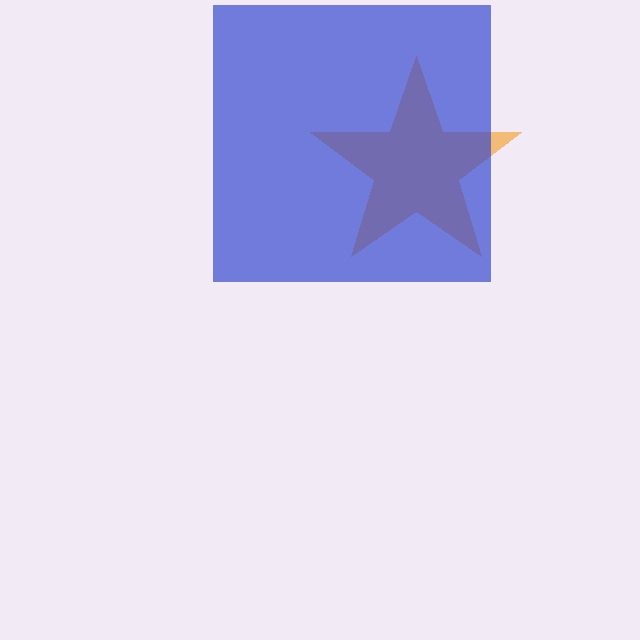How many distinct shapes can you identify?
There are 2 distinct shapes: an orange star, a blue square.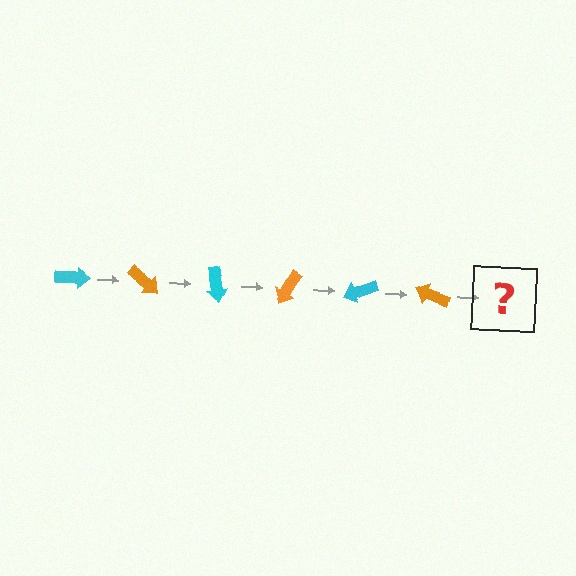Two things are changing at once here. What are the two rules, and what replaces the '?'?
The two rules are that it rotates 40 degrees each step and the color cycles through cyan and orange. The '?' should be a cyan arrow, rotated 240 degrees from the start.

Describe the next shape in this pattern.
It should be a cyan arrow, rotated 240 degrees from the start.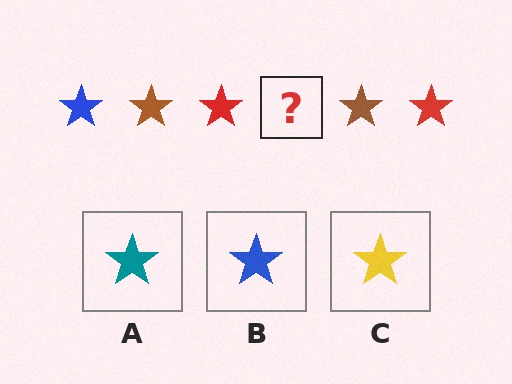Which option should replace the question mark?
Option B.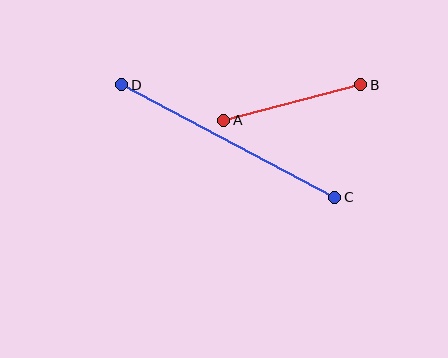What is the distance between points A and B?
The distance is approximately 141 pixels.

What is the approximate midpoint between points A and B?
The midpoint is at approximately (292, 103) pixels.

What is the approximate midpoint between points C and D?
The midpoint is at approximately (228, 141) pixels.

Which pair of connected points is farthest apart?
Points C and D are farthest apart.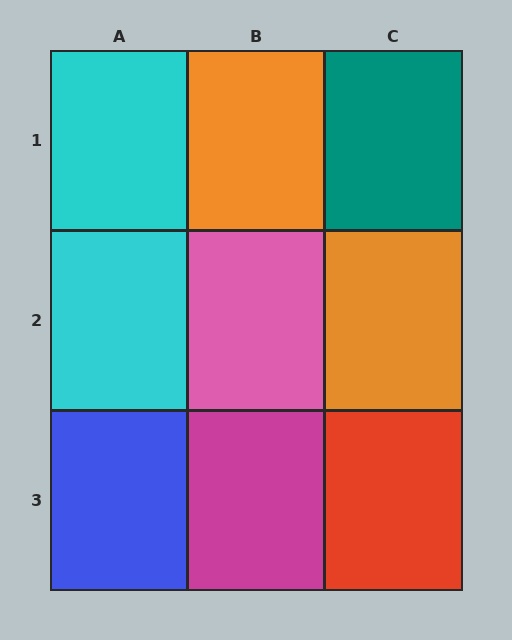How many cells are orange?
2 cells are orange.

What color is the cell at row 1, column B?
Orange.